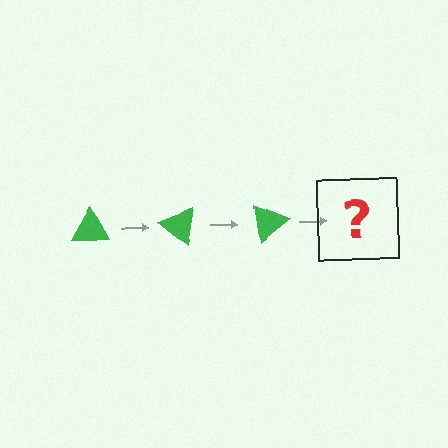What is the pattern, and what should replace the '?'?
The pattern is that the triangle rotates 40 degrees each step. The '?' should be a green triangle rotated 120 degrees.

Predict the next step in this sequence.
The next step is a green triangle rotated 120 degrees.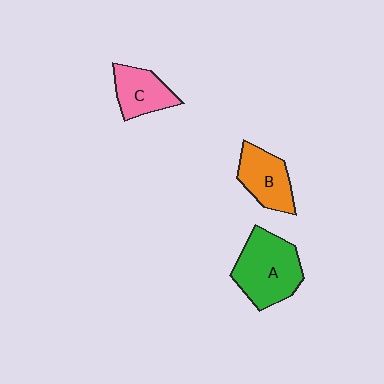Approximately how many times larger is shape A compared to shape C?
Approximately 1.6 times.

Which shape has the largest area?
Shape A (green).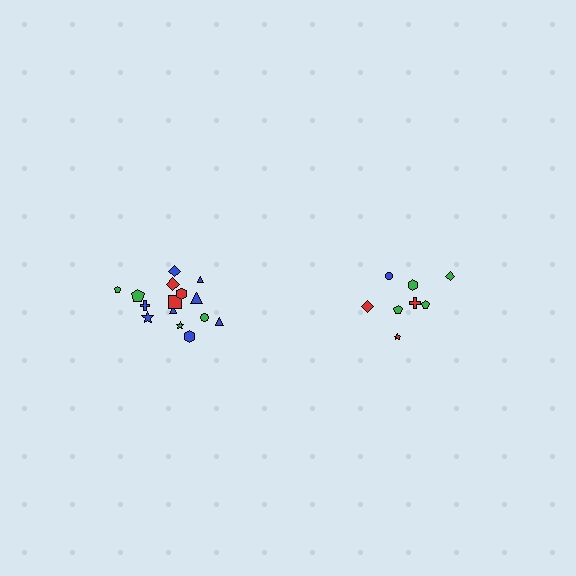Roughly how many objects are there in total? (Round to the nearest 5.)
Roughly 25 objects in total.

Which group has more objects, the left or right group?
The left group.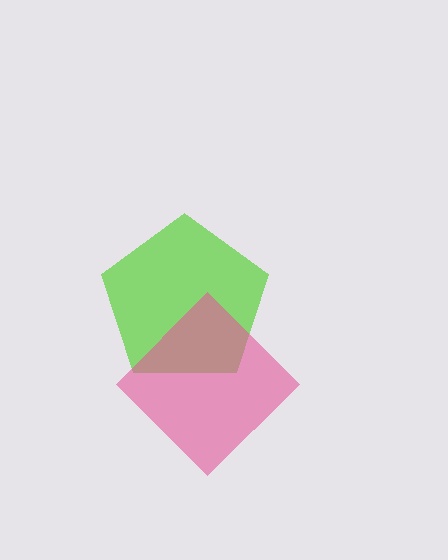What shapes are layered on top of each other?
The layered shapes are: a lime pentagon, a pink diamond.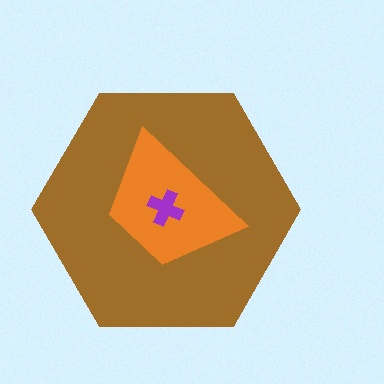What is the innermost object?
The purple cross.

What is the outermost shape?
The brown hexagon.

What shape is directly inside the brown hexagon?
The orange trapezoid.